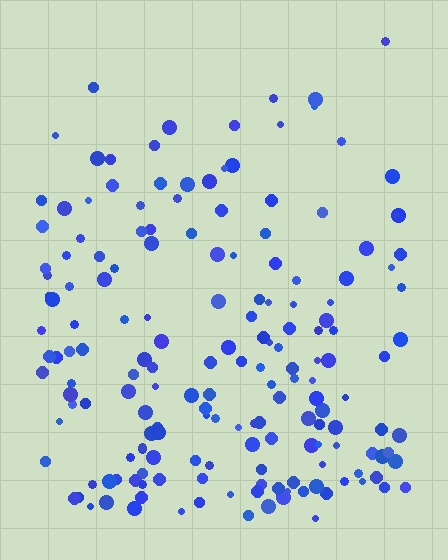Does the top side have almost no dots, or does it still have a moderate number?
Still a moderate number, just noticeably fewer than the bottom.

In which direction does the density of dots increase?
From top to bottom, with the bottom side densest.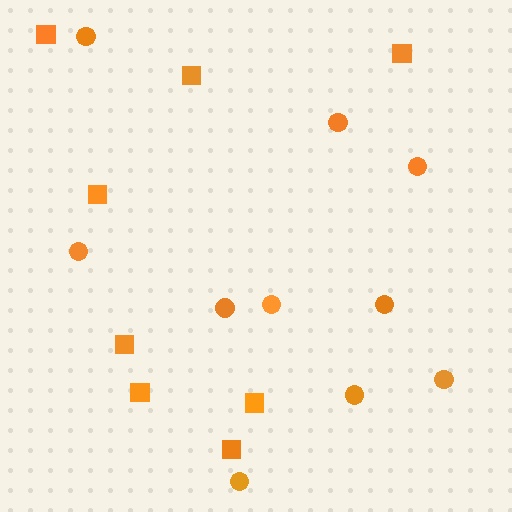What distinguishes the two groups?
There are 2 groups: one group of squares (8) and one group of circles (10).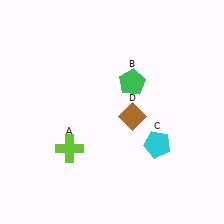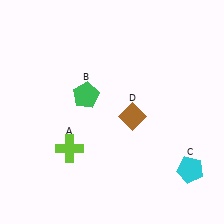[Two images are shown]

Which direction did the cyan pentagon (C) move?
The cyan pentagon (C) moved right.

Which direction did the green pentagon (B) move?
The green pentagon (B) moved left.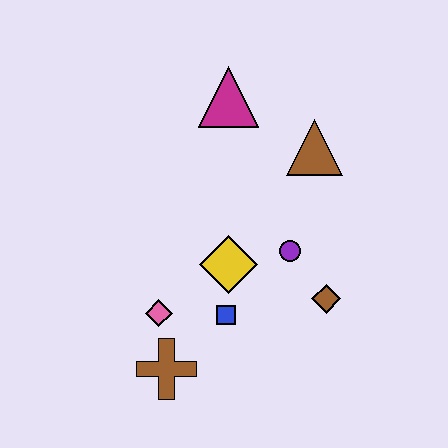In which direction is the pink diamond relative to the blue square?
The pink diamond is to the left of the blue square.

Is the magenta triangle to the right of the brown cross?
Yes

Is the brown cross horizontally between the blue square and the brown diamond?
No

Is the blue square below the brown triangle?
Yes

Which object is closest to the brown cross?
The pink diamond is closest to the brown cross.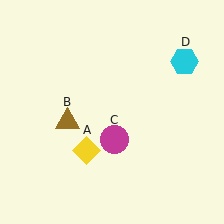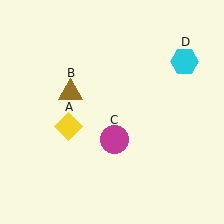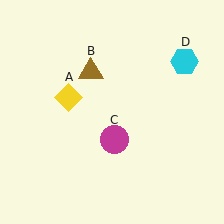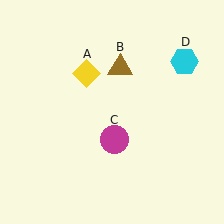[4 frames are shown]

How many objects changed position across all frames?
2 objects changed position: yellow diamond (object A), brown triangle (object B).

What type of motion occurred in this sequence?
The yellow diamond (object A), brown triangle (object B) rotated clockwise around the center of the scene.